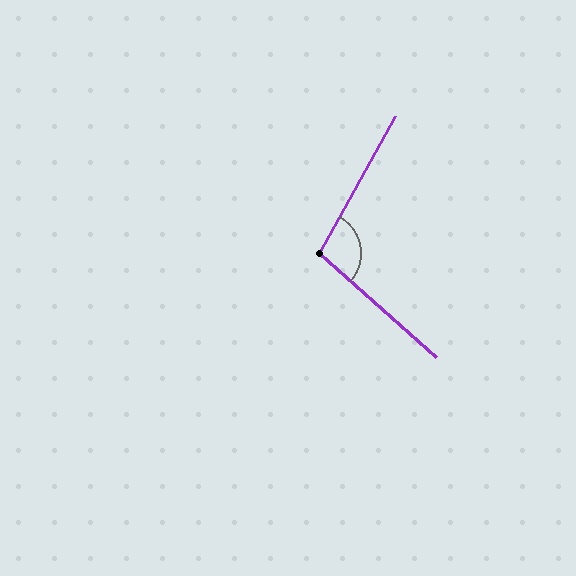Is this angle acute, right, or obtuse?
It is obtuse.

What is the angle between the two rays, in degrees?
Approximately 103 degrees.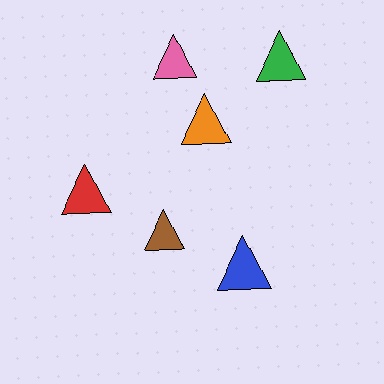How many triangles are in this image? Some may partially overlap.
There are 6 triangles.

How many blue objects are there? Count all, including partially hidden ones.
There is 1 blue object.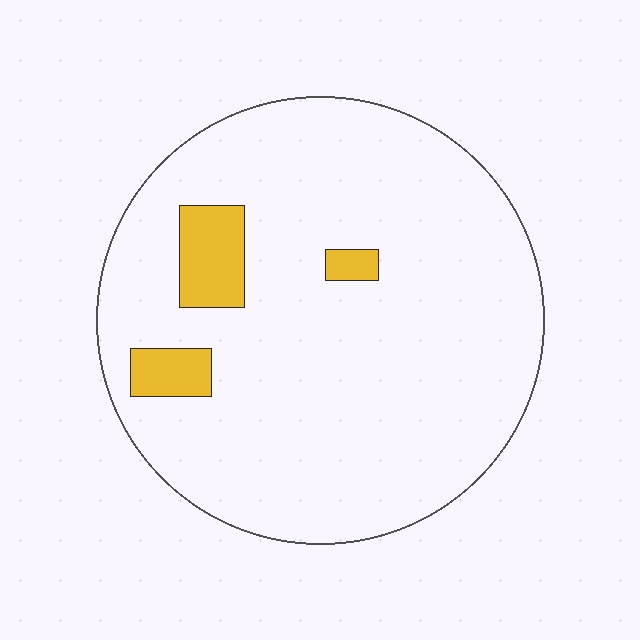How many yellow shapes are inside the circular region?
3.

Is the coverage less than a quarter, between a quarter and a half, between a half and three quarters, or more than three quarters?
Less than a quarter.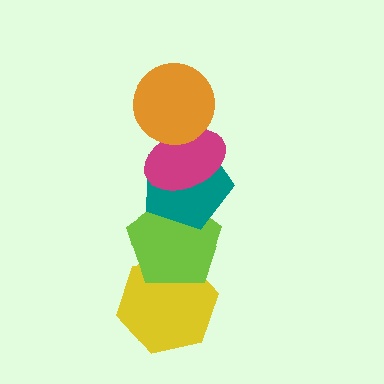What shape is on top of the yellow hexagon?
The lime pentagon is on top of the yellow hexagon.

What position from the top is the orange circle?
The orange circle is 1st from the top.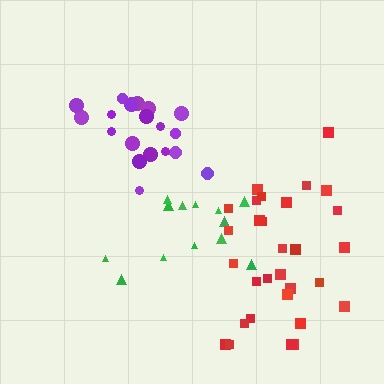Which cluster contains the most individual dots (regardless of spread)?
Red (30).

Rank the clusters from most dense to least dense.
purple, red, green.